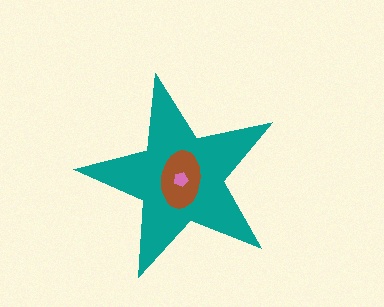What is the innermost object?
The pink pentagon.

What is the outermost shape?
The teal star.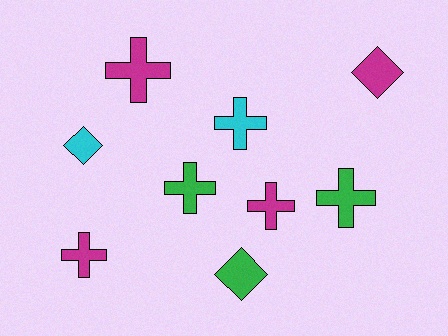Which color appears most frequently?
Magenta, with 4 objects.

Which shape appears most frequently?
Cross, with 6 objects.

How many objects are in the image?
There are 9 objects.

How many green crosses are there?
There are 2 green crosses.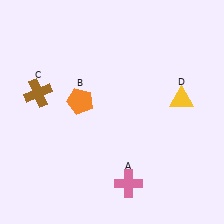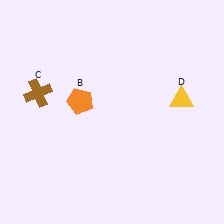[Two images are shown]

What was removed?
The pink cross (A) was removed in Image 2.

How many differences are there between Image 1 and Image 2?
There is 1 difference between the two images.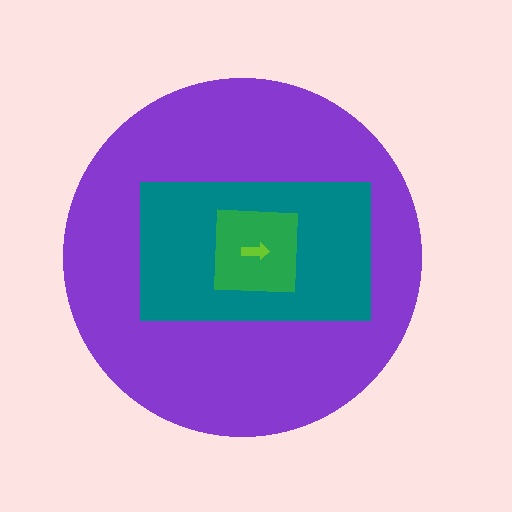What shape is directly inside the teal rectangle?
The green square.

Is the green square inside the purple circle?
Yes.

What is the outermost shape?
The purple circle.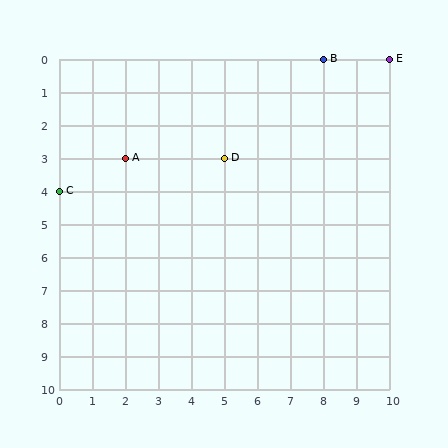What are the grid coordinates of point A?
Point A is at grid coordinates (2, 3).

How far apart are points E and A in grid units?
Points E and A are 8 columns and 3 rows apart (about 8.5 grid units diagonally).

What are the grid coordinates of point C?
Point C is at grid coordinates (0, 4).